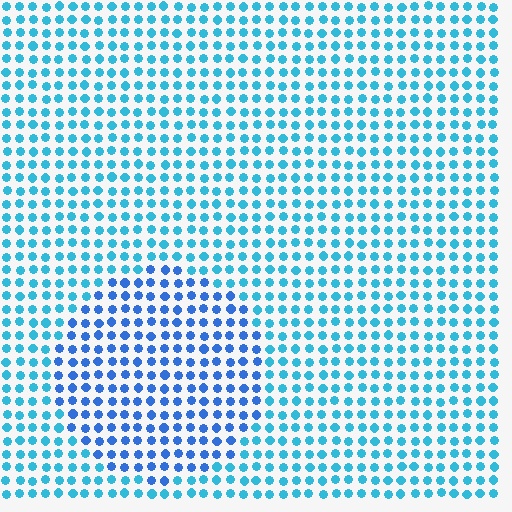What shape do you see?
I see a circle.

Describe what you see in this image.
The image is filled with small cyan elements in a uniform arrangement. A circle-shaped region is visible where the elements are tinted to a slightly different hue, forming a subtle color boundary.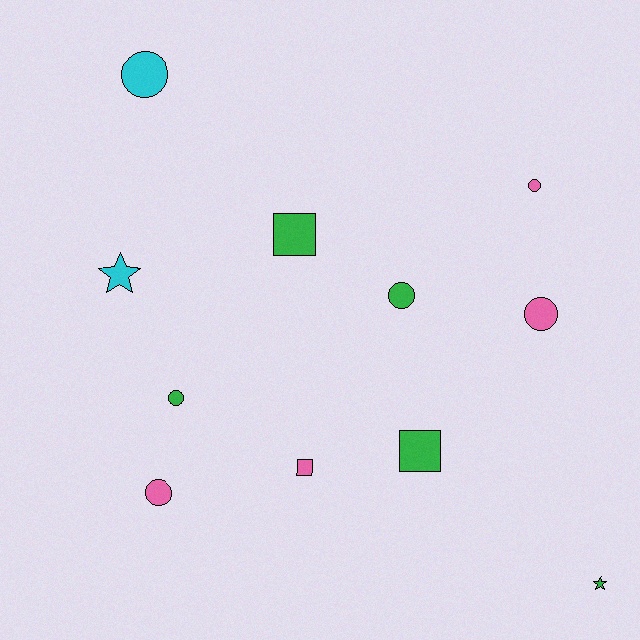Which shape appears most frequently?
Circle, with 6 objects.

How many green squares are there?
There are 2 green squares.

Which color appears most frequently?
Green, with 5 objects.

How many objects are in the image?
There are 11 objects.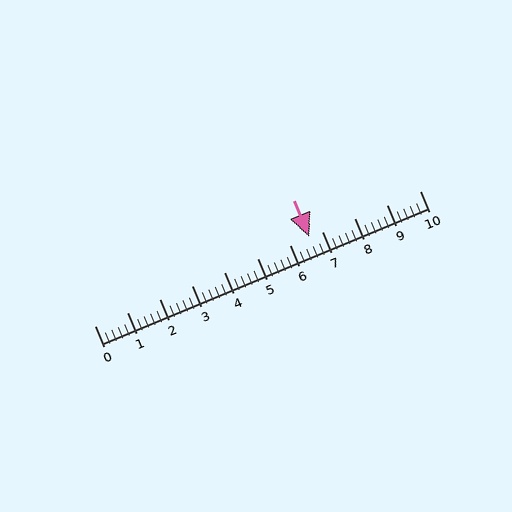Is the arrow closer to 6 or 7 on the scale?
The arrow is closer to 7.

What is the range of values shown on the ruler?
The ruler shows values from 0 to 10.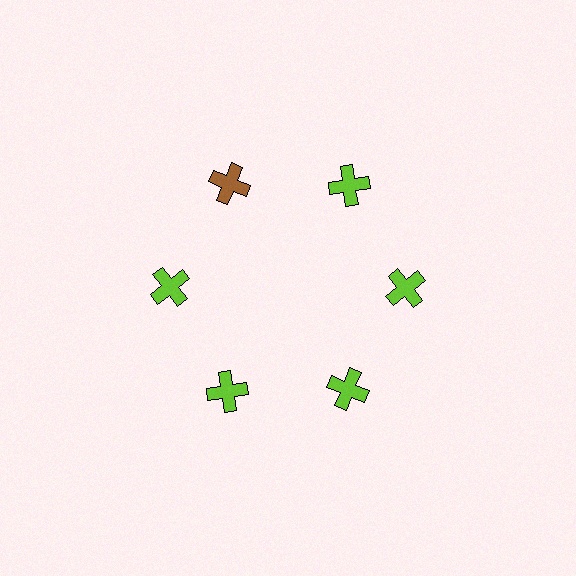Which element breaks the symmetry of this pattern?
The brown cross at roughly the 11 o'clock position breaks the symmetry. All other shapes are lime crosses.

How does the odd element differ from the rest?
It has a different color: brown instead of lime.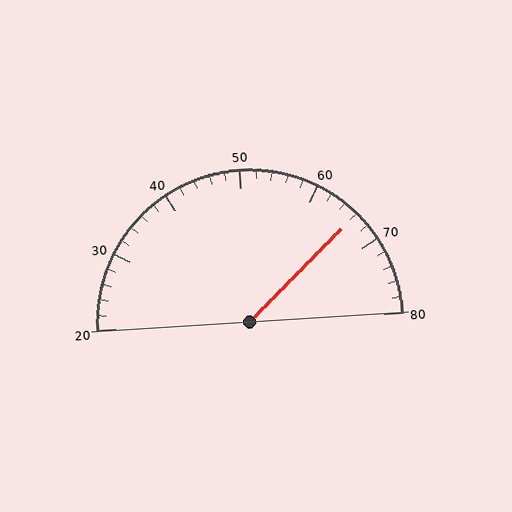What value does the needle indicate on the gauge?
The needle indicates approximately 66.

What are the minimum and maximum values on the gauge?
The gauge ranges from 20 to 80.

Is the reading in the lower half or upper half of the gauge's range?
The reading is in the upper half of the range (20 to 80).